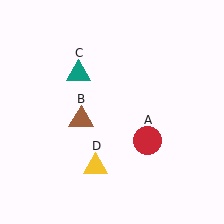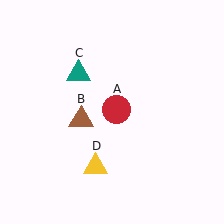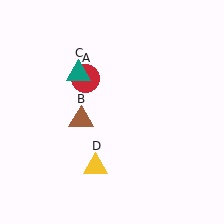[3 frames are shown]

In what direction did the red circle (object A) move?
The red circle (object A) moved up and to the left.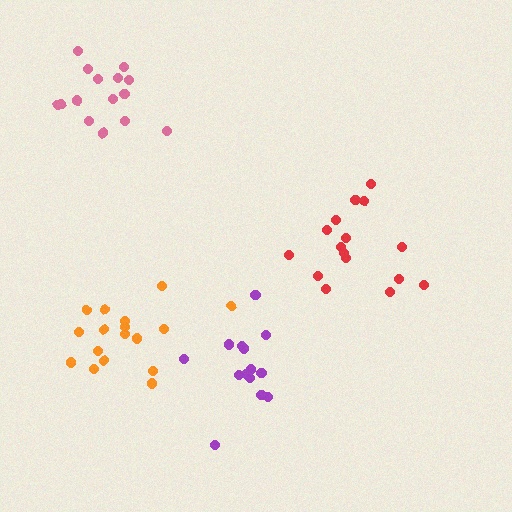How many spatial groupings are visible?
There are 4 spatial groupings.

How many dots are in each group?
Group 1: 14 dots, Group 2: 16 dots, Group 3: 15 dots, Group 4: 17 dots (62 total).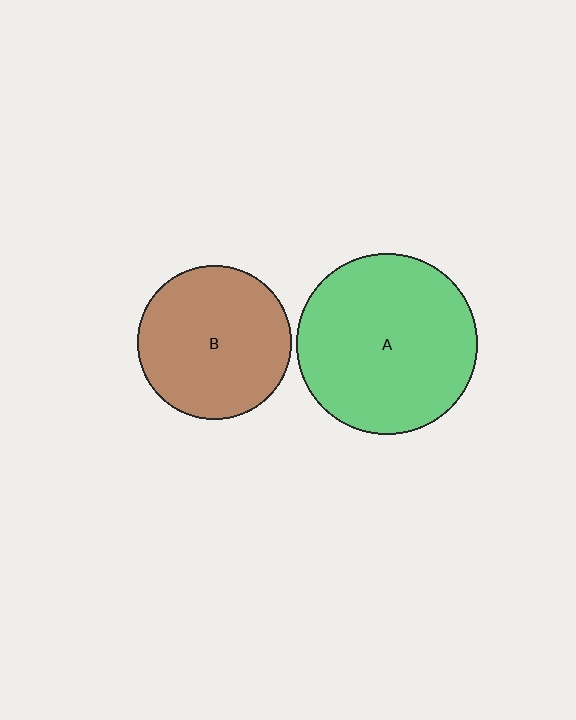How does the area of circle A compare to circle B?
Approximately 1.4 times.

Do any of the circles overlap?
No, none of the circles overlap.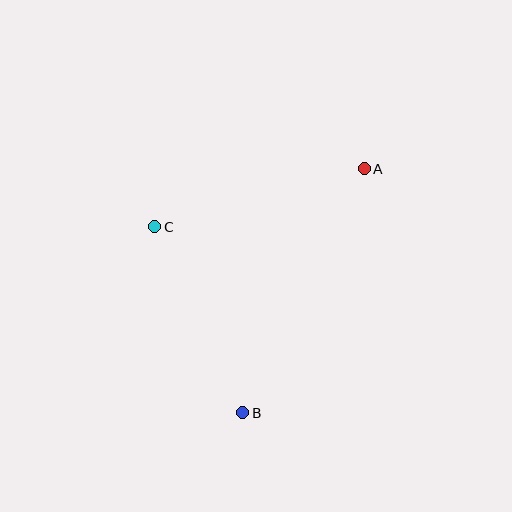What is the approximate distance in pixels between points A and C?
The distance between A and C is approximately 218 pixels.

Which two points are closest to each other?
Points B and C are closest to each other.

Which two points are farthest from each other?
Points A and B are farthest from each other.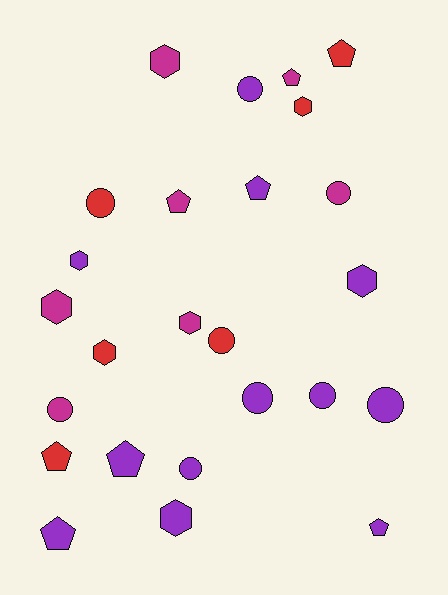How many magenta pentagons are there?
There are 2 magenta pentagons.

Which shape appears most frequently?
Circle, with 9 objects.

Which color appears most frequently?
Purple, with 12 objects.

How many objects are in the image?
There are 25 objects.